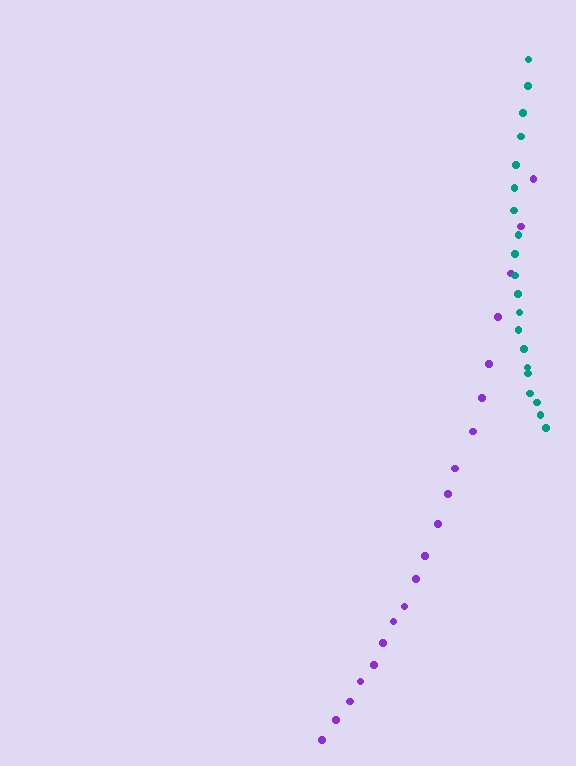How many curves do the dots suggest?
There are 2 distinct paths.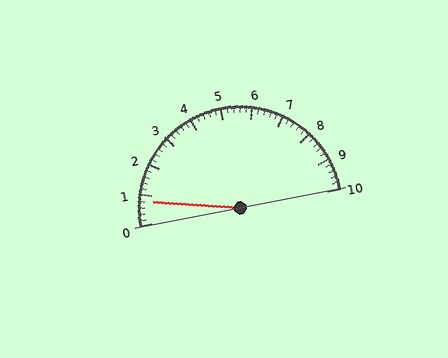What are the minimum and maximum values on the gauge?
The gauge ranges from 0 to 10.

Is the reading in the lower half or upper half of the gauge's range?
The reading is in the lower half of the range (0 to 10).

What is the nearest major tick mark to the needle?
The nearest major tick mark is 1.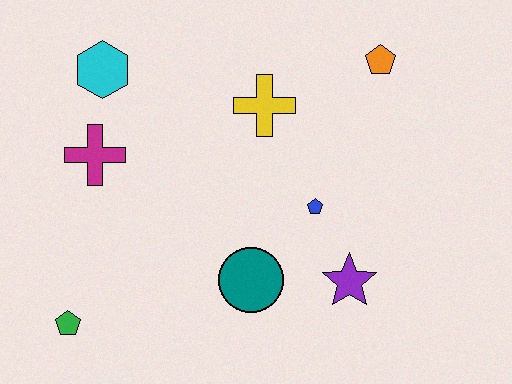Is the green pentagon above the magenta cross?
No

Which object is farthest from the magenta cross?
The orange pentagon is farthest from the magenta cross.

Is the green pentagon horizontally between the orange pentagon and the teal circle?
No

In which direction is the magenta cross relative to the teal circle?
The magenta cross is to the left of the teal circle.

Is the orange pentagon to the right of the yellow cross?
Yes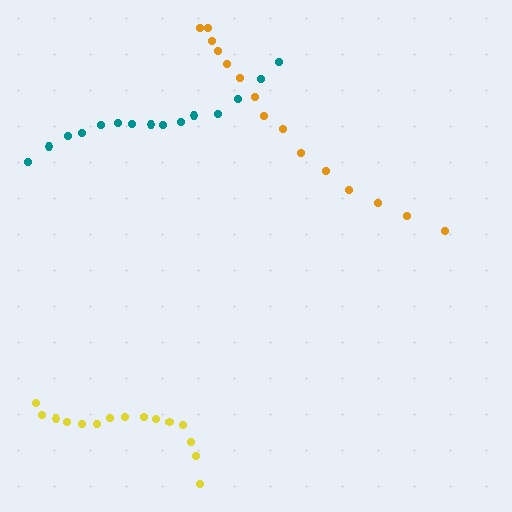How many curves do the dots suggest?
There are 3 distinct paths.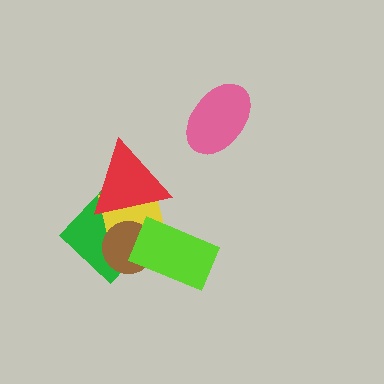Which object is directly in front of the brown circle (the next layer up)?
The red triangle is directly in front of the brown circle.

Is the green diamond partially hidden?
Yes, it is partially covered by another shape.